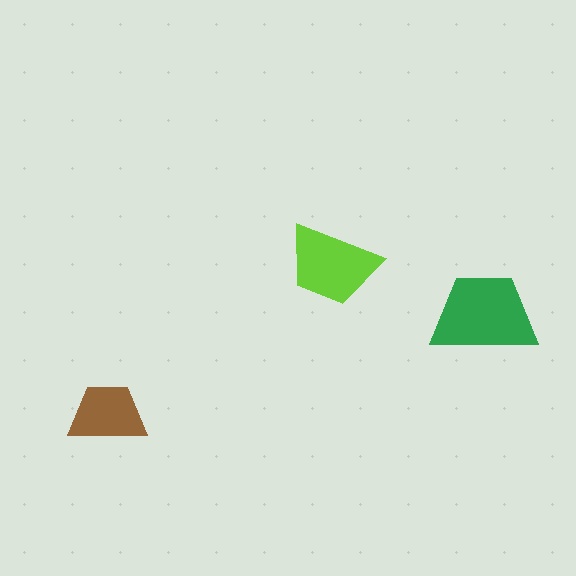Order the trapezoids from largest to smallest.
the green one, the lime one, the brown one.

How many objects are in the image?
There are 3 objects in the image.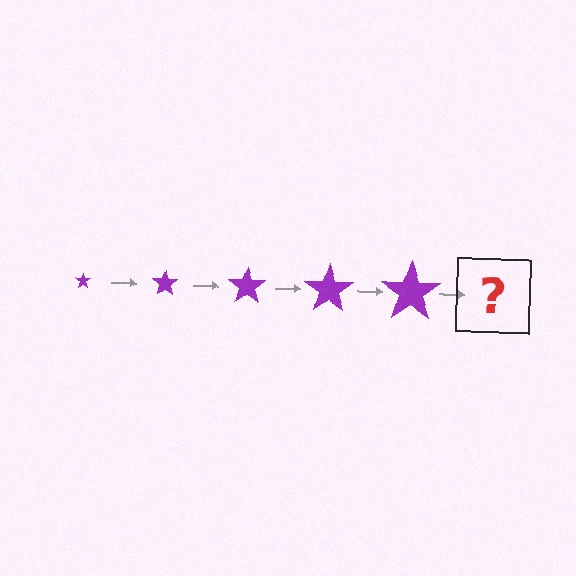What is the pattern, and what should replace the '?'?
The pattern is that the star gets progressively larger each step. The '?' should be a purple star, larger than the previous one.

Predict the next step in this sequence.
The next step is a purple star, larger than the previous one.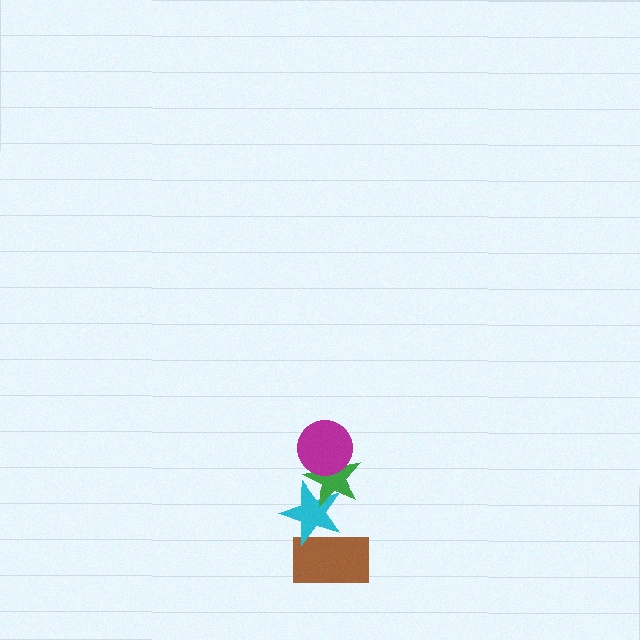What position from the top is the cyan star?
The cyan star is 3rd from the top.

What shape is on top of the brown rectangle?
The cyan star is on top of the brown rectangle.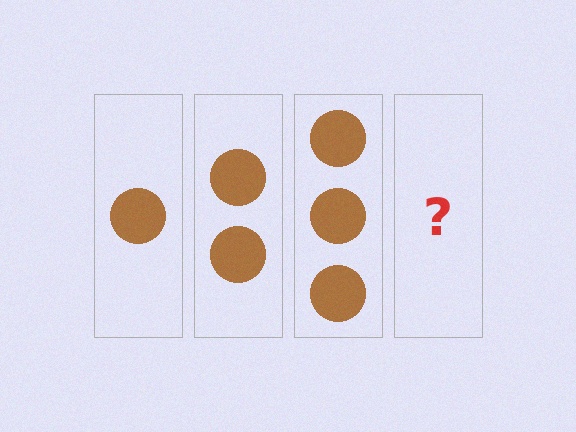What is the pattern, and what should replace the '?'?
The pattern is that each step adds one more circle. The '?' should be 4 circles.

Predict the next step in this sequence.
The next step is 4 circles.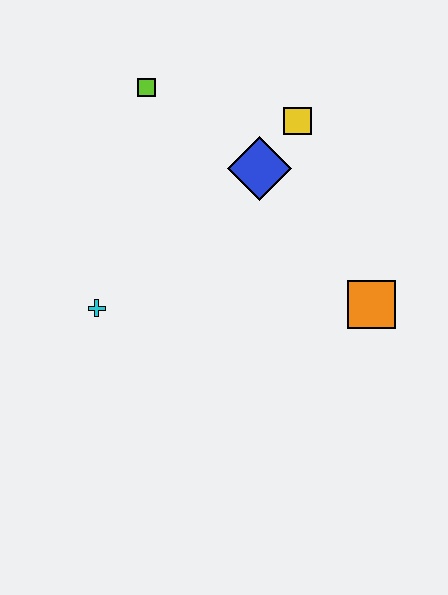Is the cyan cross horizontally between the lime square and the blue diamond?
No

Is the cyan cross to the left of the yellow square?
Yes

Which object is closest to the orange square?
The blue diamond is closest to the orange square.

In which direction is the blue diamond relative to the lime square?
The blue diamond is to the right of the lime square.